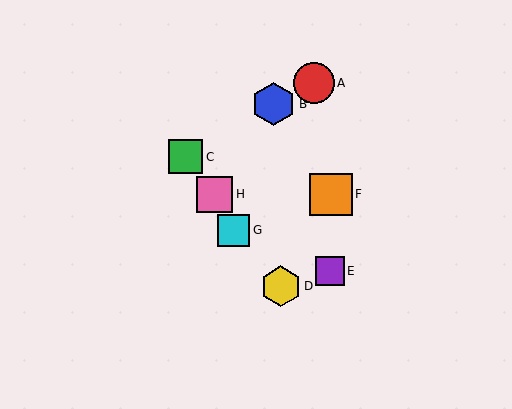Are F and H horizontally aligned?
Yes, both are at y≈194.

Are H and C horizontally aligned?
No, H is at y≈194 and C is at y≈157.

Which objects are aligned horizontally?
Objects F, H are aligned horizontally.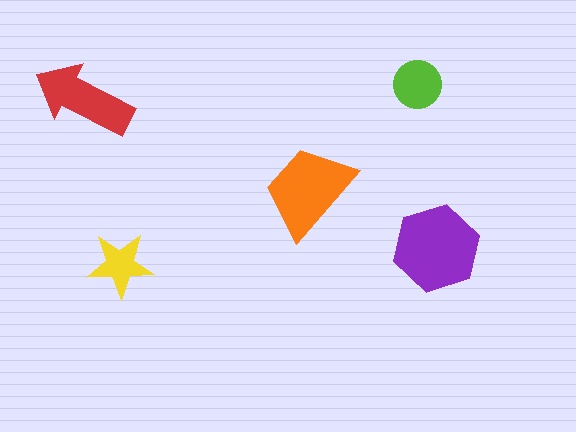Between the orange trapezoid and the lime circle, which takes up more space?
The orange trapezoid.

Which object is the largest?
The purple hexagon.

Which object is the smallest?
The yellow star.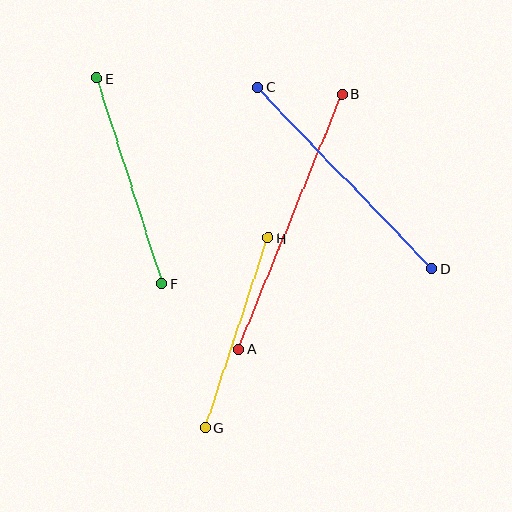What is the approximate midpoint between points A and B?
The midpoint is at approximately (290, 222) pixels.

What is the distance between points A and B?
The distance is approximately 275 pixels.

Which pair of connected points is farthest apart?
Points A and B are farthest apart.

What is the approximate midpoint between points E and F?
The midpoint is at approximately (129, 181) pixels.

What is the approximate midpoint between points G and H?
The midpoint is at approximately (237, 333) pixels.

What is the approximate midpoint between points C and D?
The midpoint is at approximately (344, 178) pixels.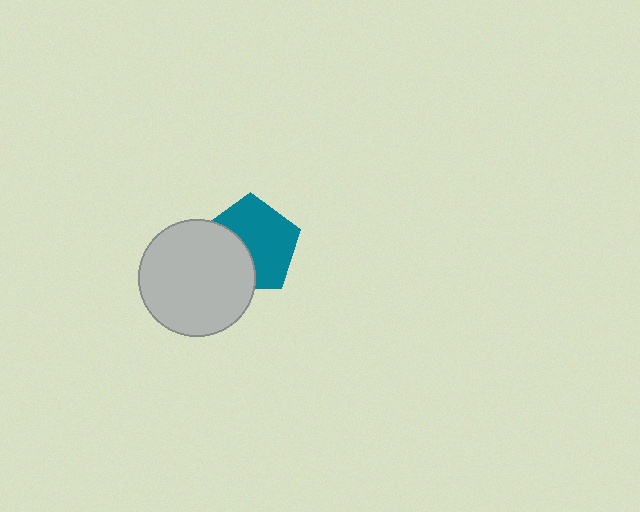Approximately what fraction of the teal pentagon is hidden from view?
Roughly 38% of the teal pentagon is hidden behind the light gray circle.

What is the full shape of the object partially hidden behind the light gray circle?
The partially hidden object is a teal pentagon.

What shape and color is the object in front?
The object in front is a light gray circle.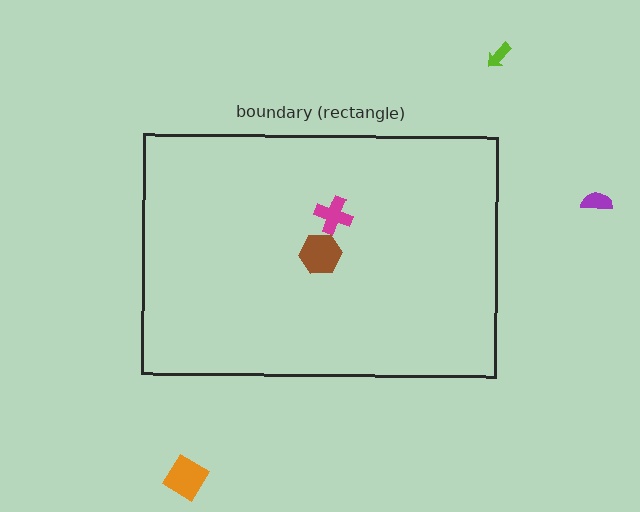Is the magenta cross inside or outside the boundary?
Inside.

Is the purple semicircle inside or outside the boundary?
Outside.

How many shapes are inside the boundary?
2 inside, 3 outside.